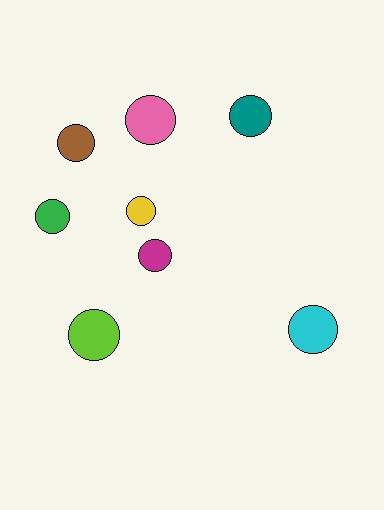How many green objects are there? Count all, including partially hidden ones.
There is 1 green object.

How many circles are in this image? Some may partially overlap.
There are 8 circles.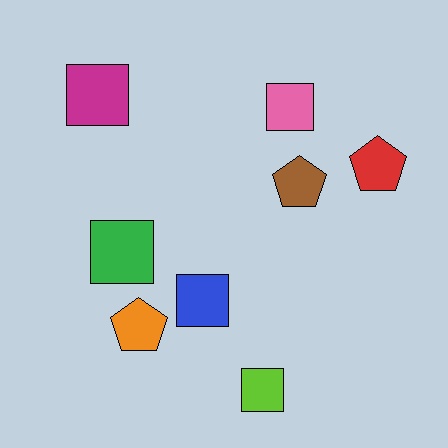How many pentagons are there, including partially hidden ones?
There are 3 pentagons.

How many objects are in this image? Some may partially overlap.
There are 8 objects.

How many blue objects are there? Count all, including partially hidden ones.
There is 1 blue object.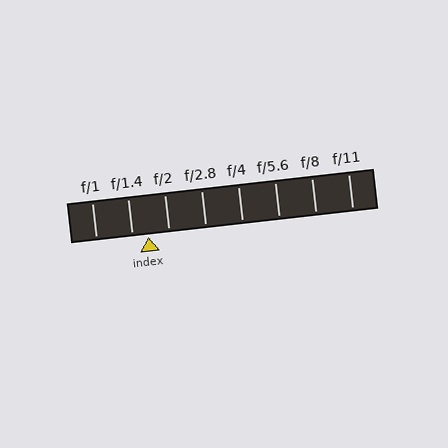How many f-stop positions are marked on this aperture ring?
There are 8 f-stop positions marked.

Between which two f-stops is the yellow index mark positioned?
The index mark is between f/1.4 and f/2.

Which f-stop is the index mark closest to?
The index mark is closest to f/1.4.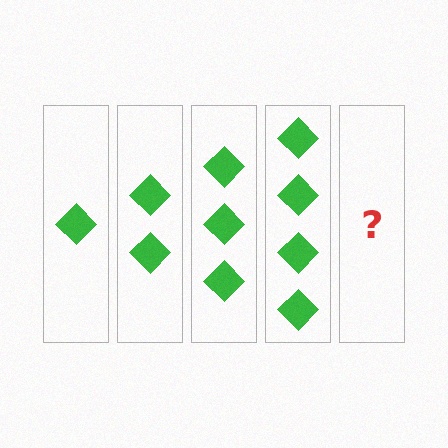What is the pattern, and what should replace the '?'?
The pattern is that each step adds one more diamond. The '?' should be 5 diamonds.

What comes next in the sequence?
The next element should be 5 diamonds.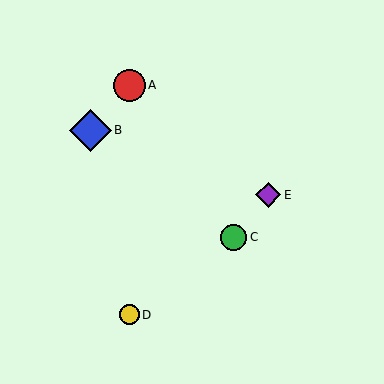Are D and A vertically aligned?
Yes, both are at x≈129.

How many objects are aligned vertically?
2 objects (A, D) are aligned vertically.